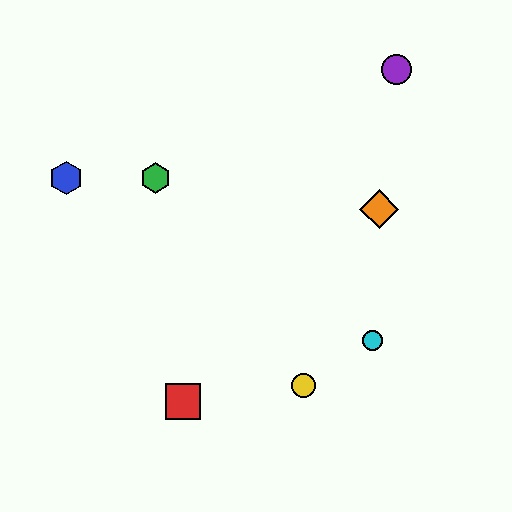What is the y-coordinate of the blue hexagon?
The blue hexagon is at y≈178.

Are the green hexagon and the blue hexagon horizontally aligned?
Yes, both are at y≈178.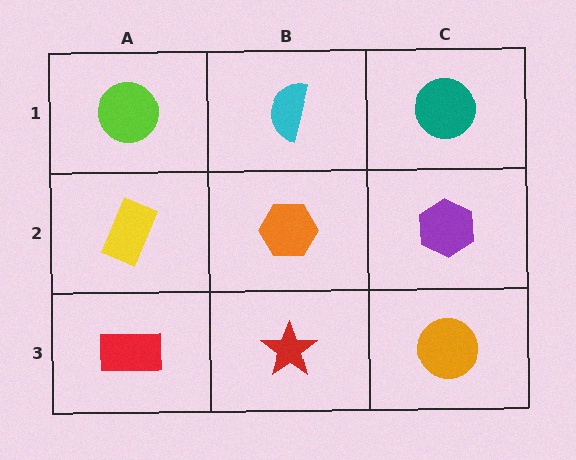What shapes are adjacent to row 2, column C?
A teal circle (row 1, column C), an orange circle (row 3, column C), an orange hexagon (row 2, column B).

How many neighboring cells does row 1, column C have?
2.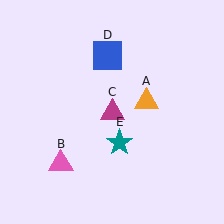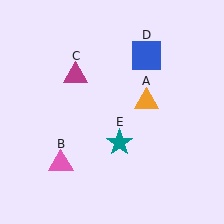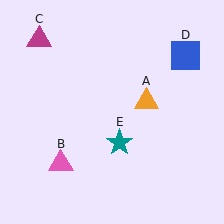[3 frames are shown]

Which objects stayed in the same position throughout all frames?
Orange triangle (object A) and pink triangle (object B) and teal star (object E) remained stationary.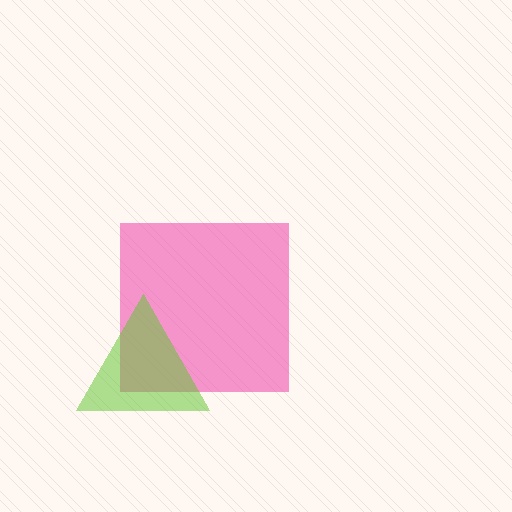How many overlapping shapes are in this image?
There are 2 overlapping shapes in the image.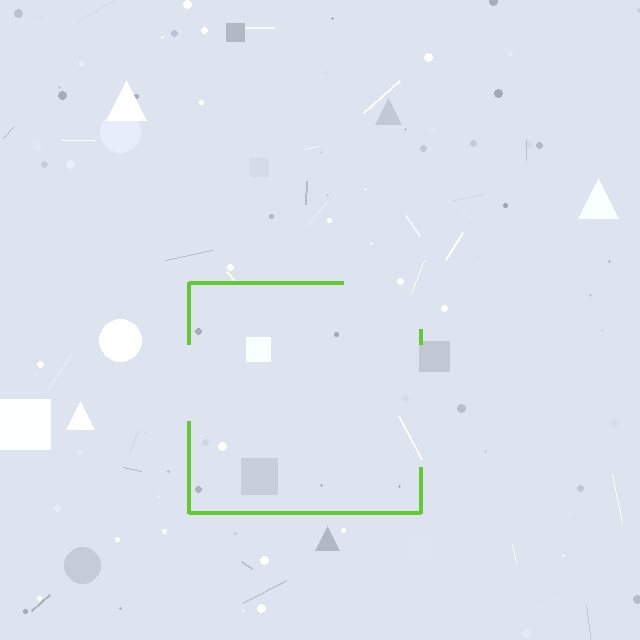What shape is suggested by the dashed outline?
The dashed outline suggests a square.